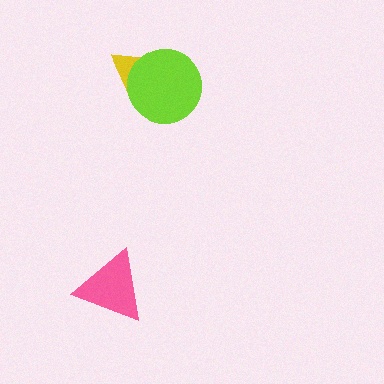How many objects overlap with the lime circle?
1 object overlaps with the lime circle.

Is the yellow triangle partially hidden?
Yes, it is partially covered by another shape.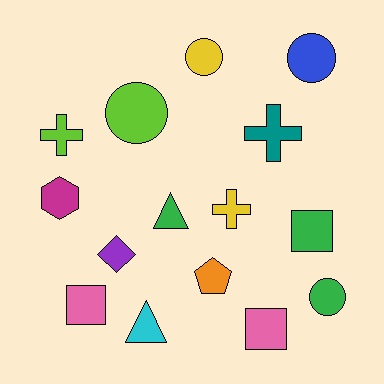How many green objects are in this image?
There are 3 green objects.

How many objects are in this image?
There are 15 objects.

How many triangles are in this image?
There are 2 triangles.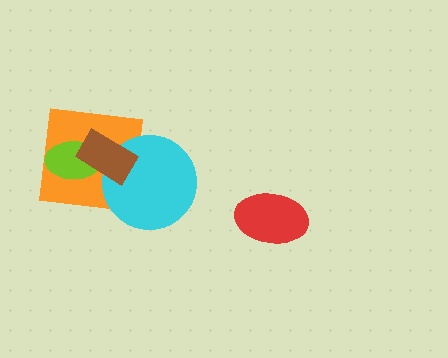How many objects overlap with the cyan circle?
2 objects overlap with the cyan circle.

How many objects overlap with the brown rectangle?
3 objects overlap with the brown rectangle.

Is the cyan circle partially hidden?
Yes, it is partially covered by another shape.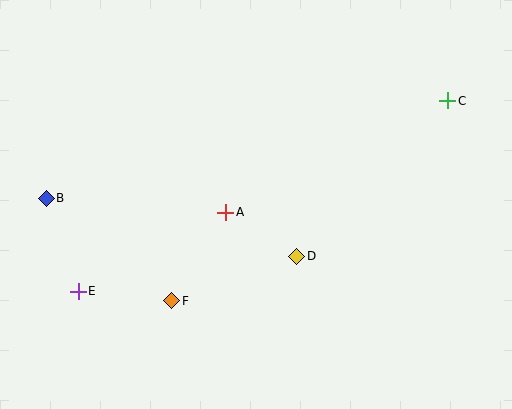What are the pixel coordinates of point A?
Point A is at (226, 212).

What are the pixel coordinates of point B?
Point B is at (46, 198).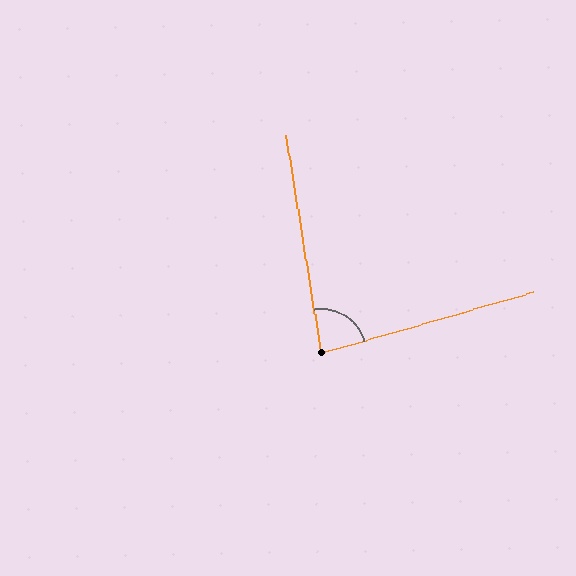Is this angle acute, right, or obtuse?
It is acute.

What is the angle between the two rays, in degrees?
Approximately 83 degrees.